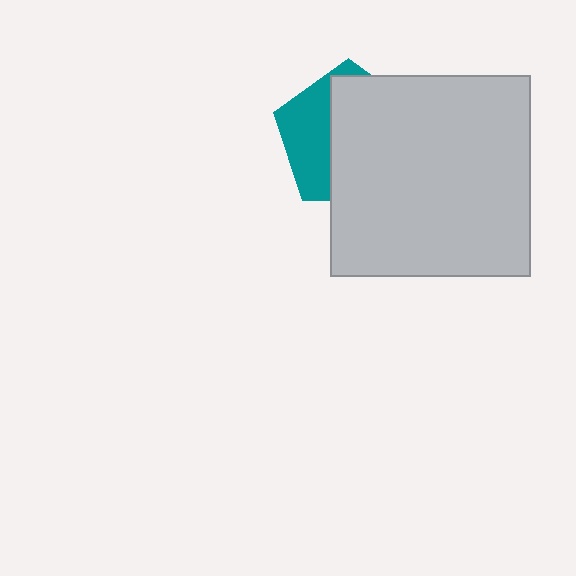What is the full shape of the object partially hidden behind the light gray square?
The partially hidden object is a teal pentagon.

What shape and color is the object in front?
The object in front is a light gray square.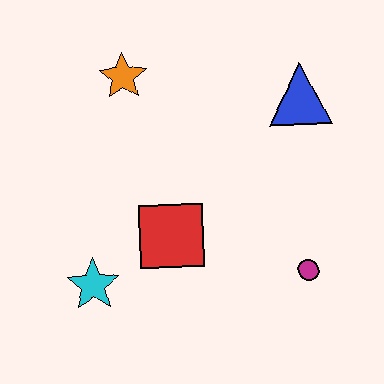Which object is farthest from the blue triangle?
The cyan star is farthest from the blue triangle.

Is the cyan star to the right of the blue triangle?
No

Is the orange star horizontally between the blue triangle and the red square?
No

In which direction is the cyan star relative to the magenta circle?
The cyan star is to the left of the magenta circle.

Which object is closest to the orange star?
The red square is closest to the orange star.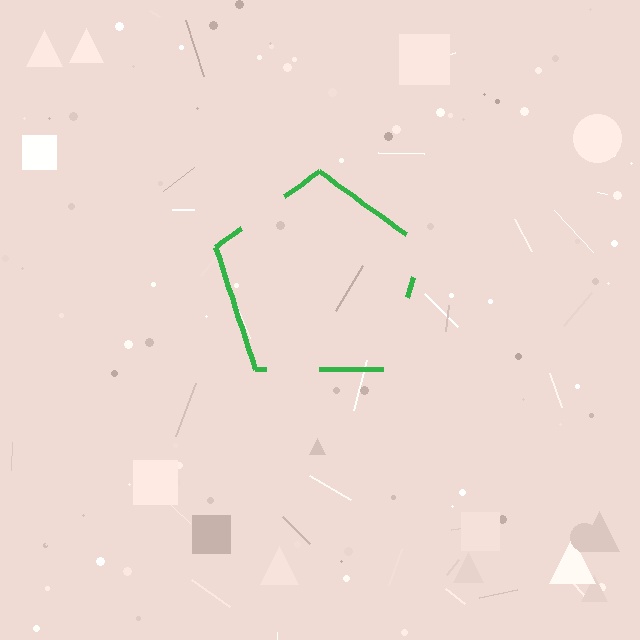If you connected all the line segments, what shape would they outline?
They would outline a pentagon.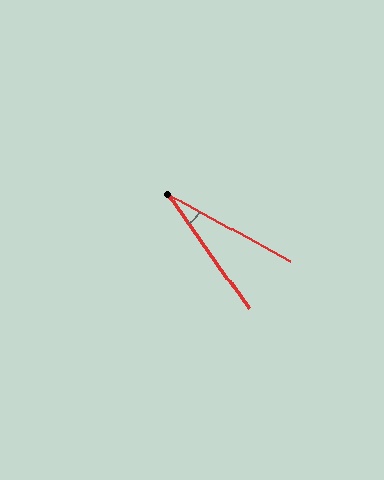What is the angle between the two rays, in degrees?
Approximately 26 degrees.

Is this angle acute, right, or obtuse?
It is acute.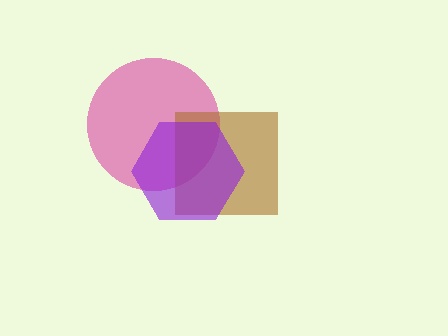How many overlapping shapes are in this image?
There are 3 overlapping shapes in the image.